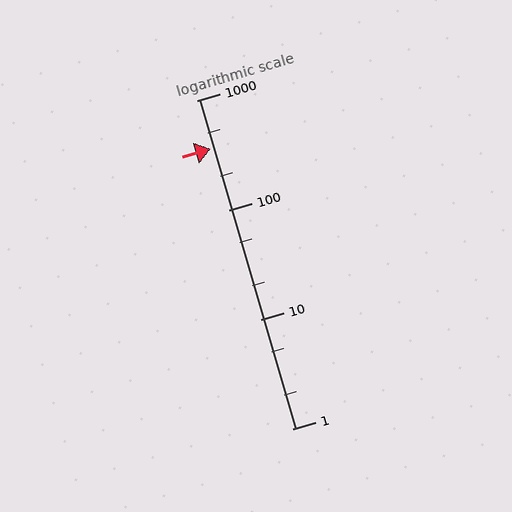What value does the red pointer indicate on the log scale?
The pointer indicates approximately 360.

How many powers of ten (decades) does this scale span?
The scale spans 3 decades, from 1 to 1000.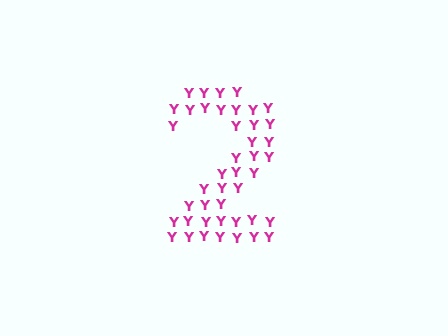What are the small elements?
The small elements are letter Y's.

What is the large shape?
The large shape is the digit 2.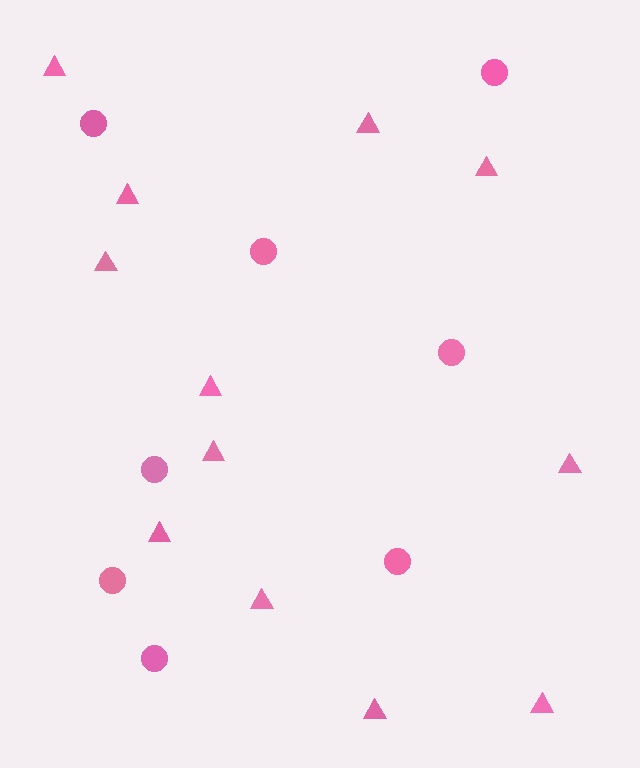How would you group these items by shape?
There are 2 groups: one group of triangles (12) and one group of circles (8).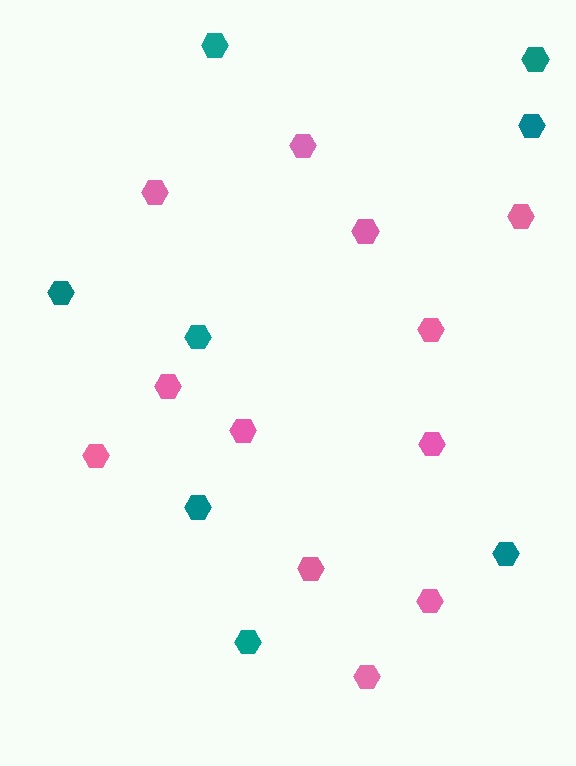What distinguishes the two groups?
There are 2 groups: one group of teal hexagons (8) and one group of pink hexagons (12).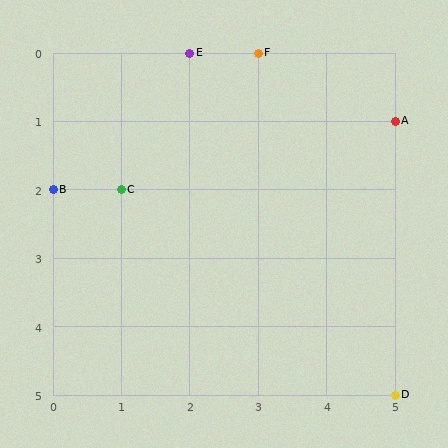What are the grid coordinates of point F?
Point F is at grid coordinates (3, 0).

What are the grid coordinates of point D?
Point D is at grid coordinates (5, 5).